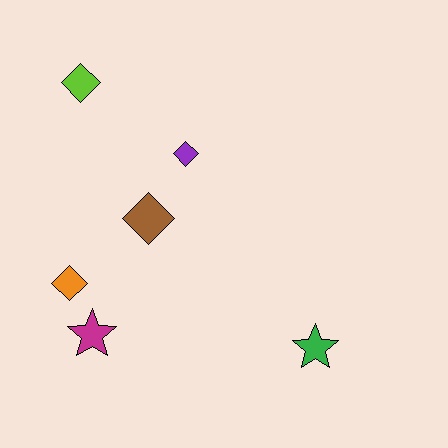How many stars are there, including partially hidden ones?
There are 2 stars.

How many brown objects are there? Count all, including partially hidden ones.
There is 1 brown object.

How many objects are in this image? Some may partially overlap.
There are 6 objects.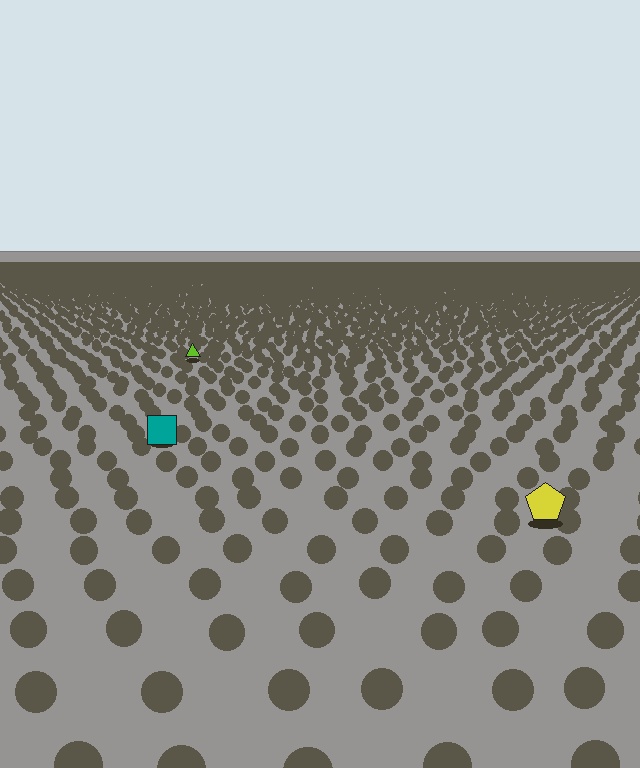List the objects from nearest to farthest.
From nearest to farthest: the yellow pentagon, the teal square, the lime triangle.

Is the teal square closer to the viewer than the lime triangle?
Yes. The teal square is closer — you can tell from the texture gradient: the ground texture is coarser near it.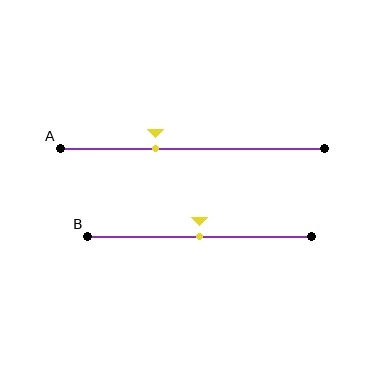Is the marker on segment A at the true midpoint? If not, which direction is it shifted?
No, the marker on segment A is shifted to the left by about 14% of the segment length.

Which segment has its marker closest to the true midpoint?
Segment B has its marker closest to the true midpoint.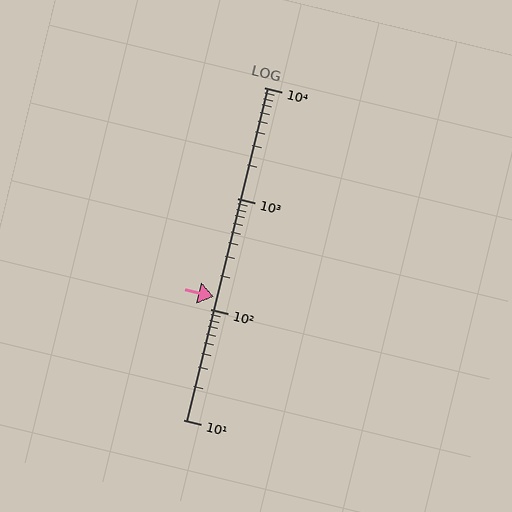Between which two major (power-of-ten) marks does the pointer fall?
The pointer is between 100 and 1000.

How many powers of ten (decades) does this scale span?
The scale spans 3 decades, from 10 to 10000.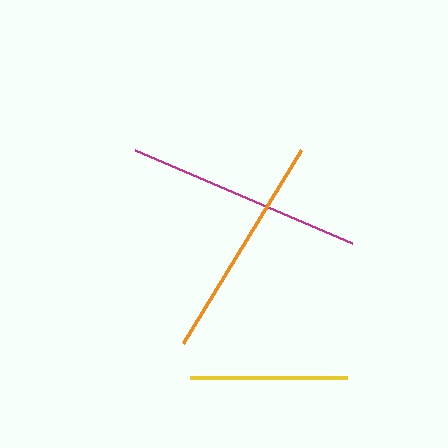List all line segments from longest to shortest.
From longest to shortest: magenta, orange, yellow.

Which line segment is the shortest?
The yellow line is the shortest at approximately 156 pixels.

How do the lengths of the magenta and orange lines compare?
The magenta and orange lines are approximately the same length.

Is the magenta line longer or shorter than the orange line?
The magenta line is longer than the orange line.